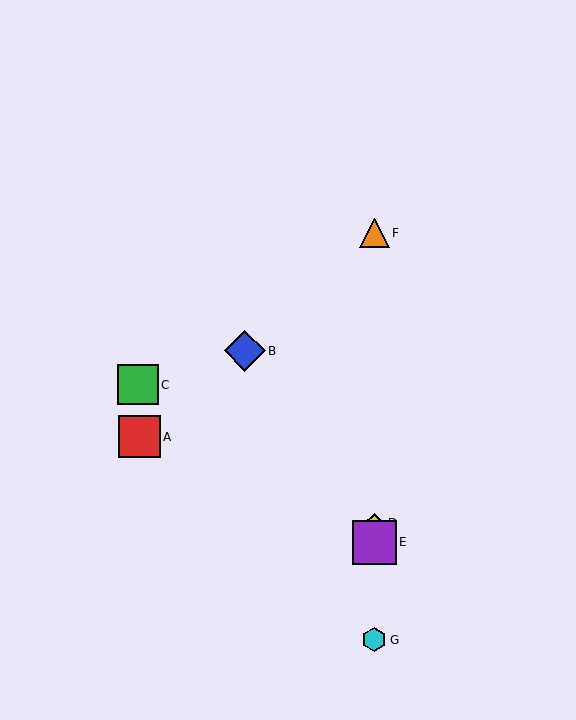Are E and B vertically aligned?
No, E is at x≈374 and B is at x≈245.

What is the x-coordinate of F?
Object F is at x≈374.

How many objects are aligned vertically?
4 objects (D, E, F, G) are aligned vertically.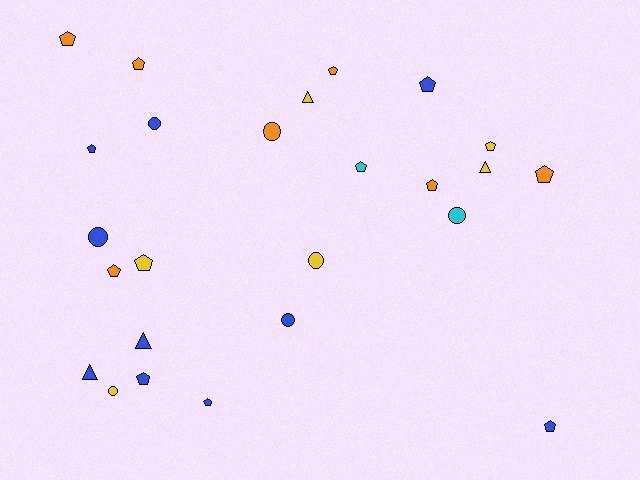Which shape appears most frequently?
Pentagon, with 14 objects.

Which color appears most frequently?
Blue, with 10 objects.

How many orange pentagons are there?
There are 6 orange pentagons.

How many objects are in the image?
There are 25 objects.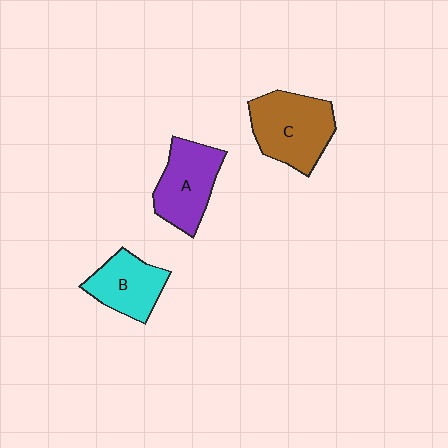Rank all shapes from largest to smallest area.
From largest to smallest: C (brown), A (purple), B (cyan).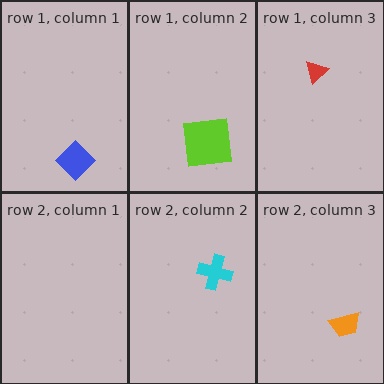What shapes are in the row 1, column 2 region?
The lime square.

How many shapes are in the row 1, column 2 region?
1.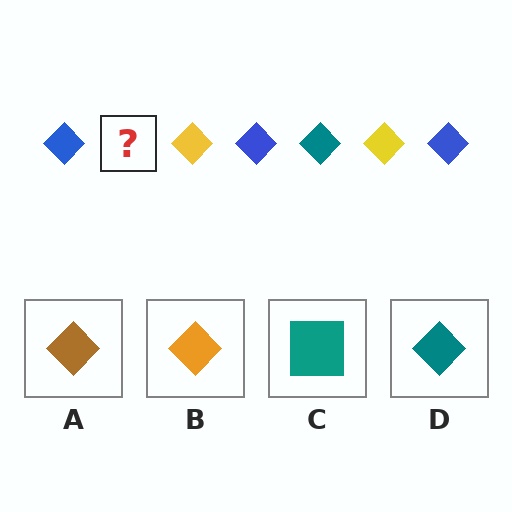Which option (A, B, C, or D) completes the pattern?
D.